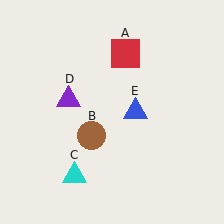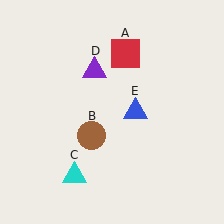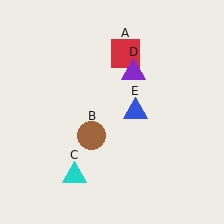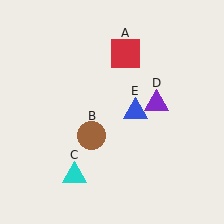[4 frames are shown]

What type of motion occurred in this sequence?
The purple triangle (object D) rotated clockwise around the center of the scene.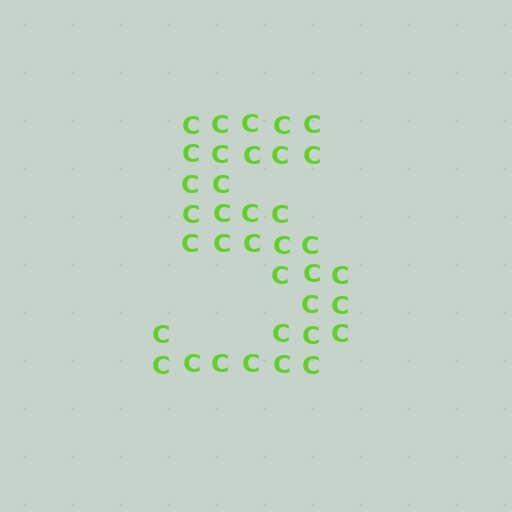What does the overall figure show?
The overall figure shows the digit 5.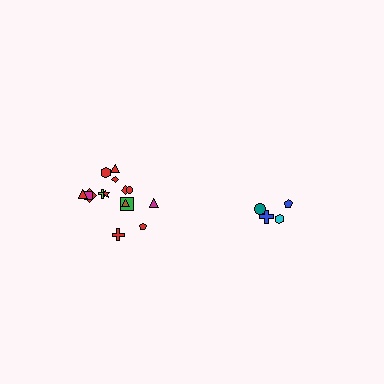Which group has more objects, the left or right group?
The left group.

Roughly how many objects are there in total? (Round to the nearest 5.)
Roughly 20 objects in total.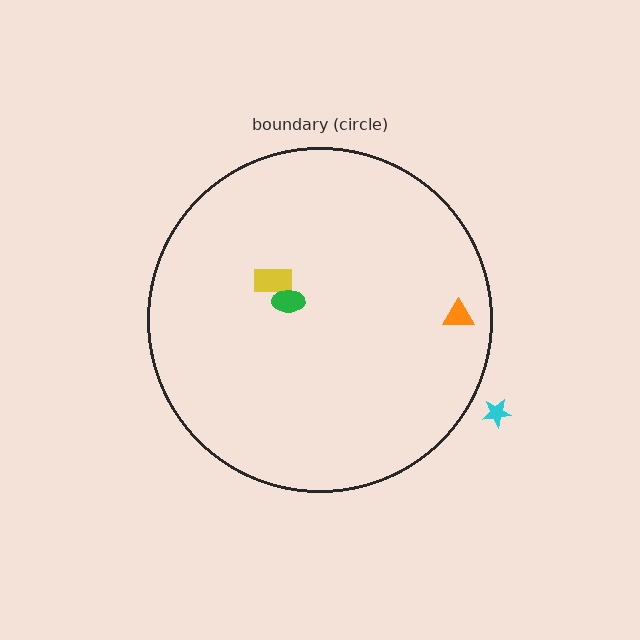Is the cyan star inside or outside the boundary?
Outside.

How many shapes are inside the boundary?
3 inside, 1 outside.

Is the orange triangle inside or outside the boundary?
Inside.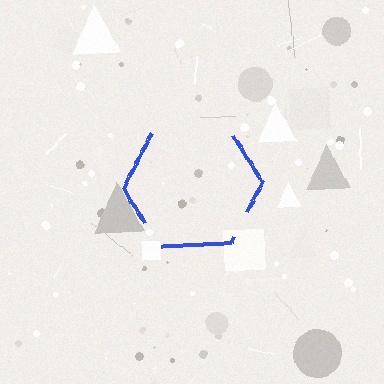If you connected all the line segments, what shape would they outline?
They would outline a hexagon.